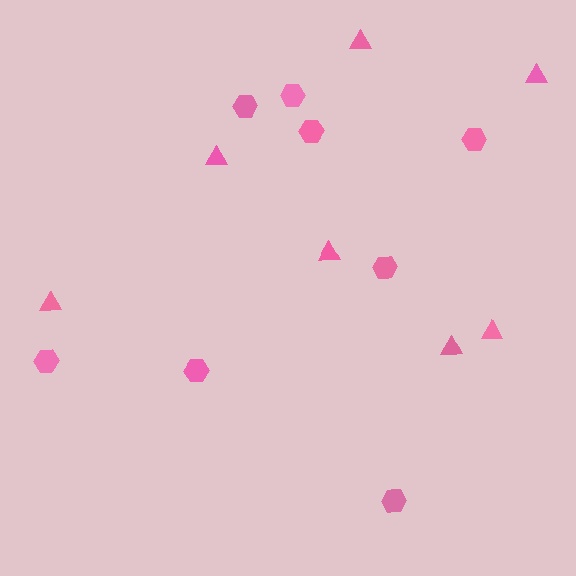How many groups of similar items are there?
There are 2 groups: one group of hexagons (8) and one group of triangles (7).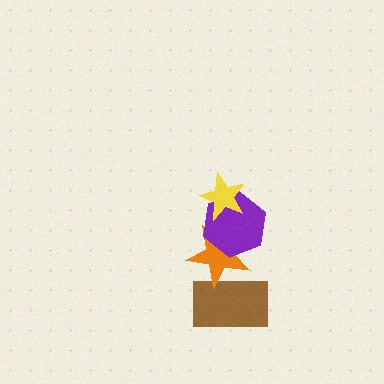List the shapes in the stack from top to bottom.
From top to bottom: the yellow star, the purple hexagon, the orange star, the brown rectangle.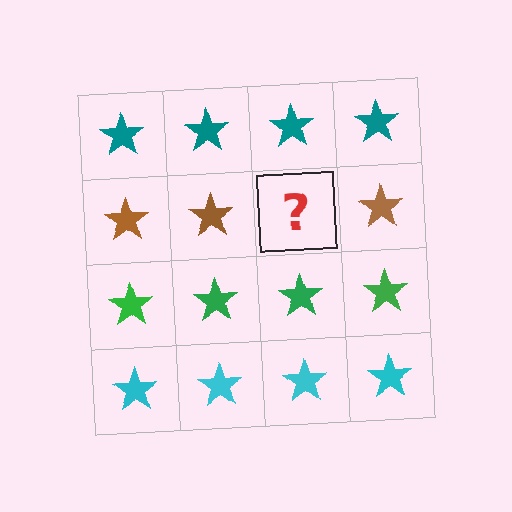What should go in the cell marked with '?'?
The missing cell should contain a brown star.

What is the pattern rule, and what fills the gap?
The rule is that each row has a consistent color. The gap should be filled with a brown star.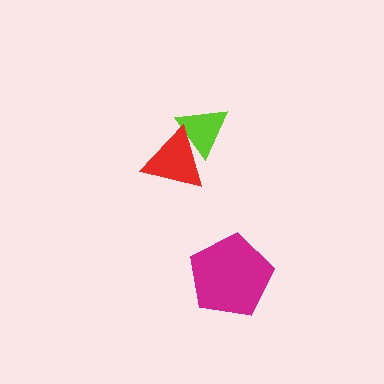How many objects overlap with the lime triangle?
1 object overlaps with the lime triangle.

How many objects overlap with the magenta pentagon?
0 objects overlap with the magenta pentagon.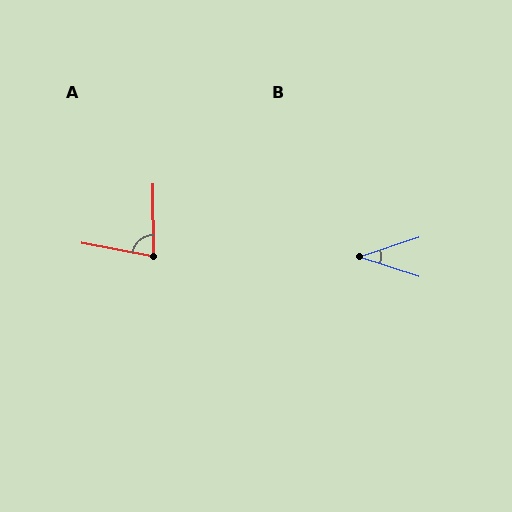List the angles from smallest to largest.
B (36°), A (79°).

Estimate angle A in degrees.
Approximately 79 degrees.